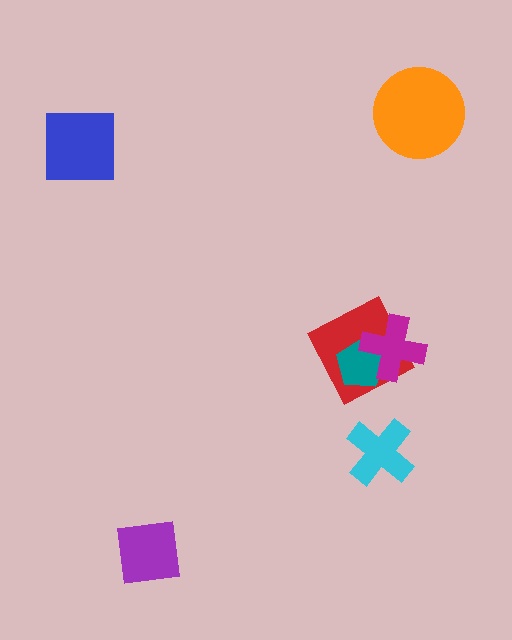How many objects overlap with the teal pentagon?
2 objects overlap with the teal pentagon.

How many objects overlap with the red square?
2 objects overlap with the red square.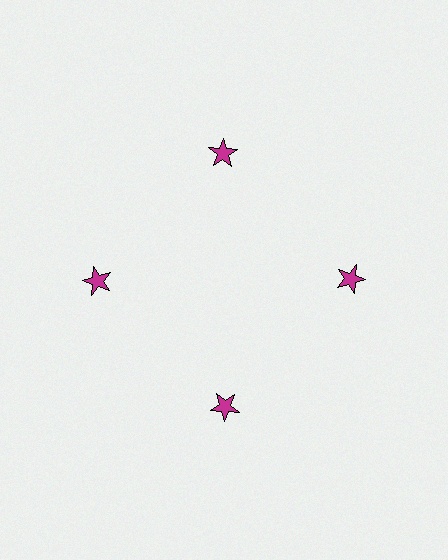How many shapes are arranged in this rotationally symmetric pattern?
There are 4 shapes, arranged in 4 groups of 1.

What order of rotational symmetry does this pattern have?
This pattern has 4-fold rotational symmetry.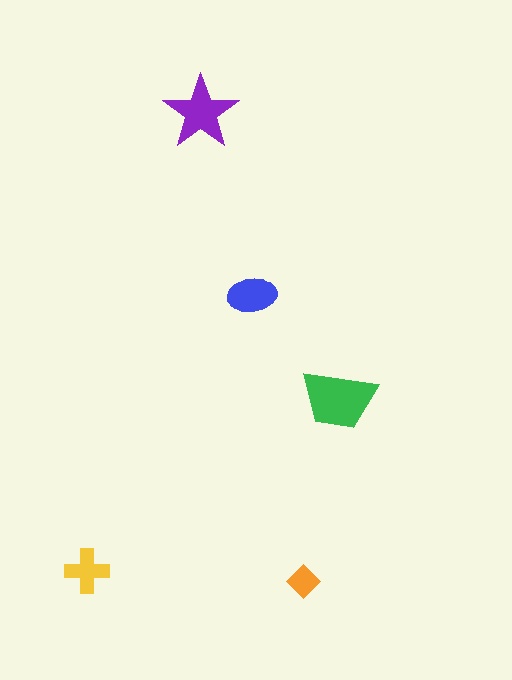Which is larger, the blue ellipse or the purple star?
The purple star.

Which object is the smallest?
The orange diamond.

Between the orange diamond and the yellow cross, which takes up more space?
The yellow cross.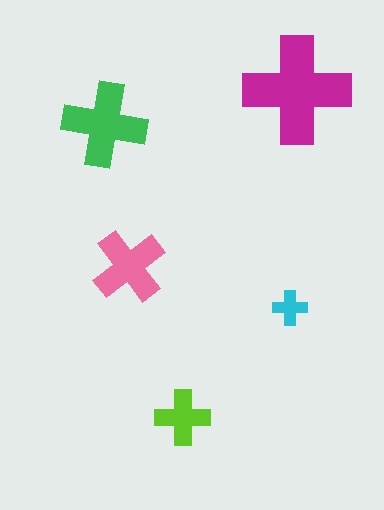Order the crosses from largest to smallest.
the magenta one, the green one, the pink one, the lime one, the cyan one.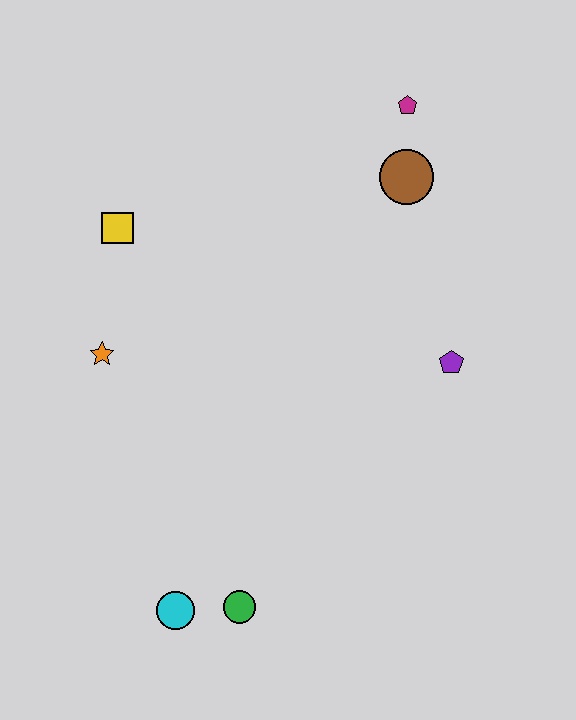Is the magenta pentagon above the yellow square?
Yes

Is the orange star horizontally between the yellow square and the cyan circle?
No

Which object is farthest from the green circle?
The magenta pentagon is farthest from the green circle.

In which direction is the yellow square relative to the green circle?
The yellow square is above the green circle.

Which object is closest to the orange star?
The yellow square is closest to the orange star.